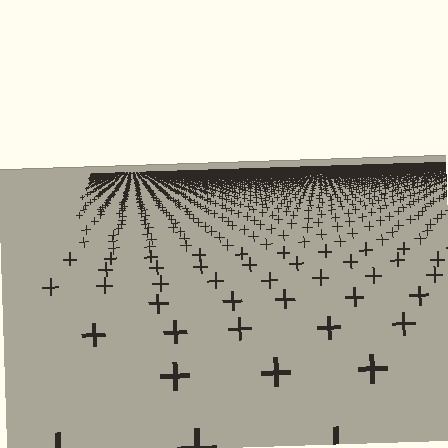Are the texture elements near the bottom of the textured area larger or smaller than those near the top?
Larger. Near the bottom, elements are closer to the viewer and appear at a bigger on-screen size.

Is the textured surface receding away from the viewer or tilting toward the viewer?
The surface is receding away from the viewer. Texture elements get smaller and denser toward the top.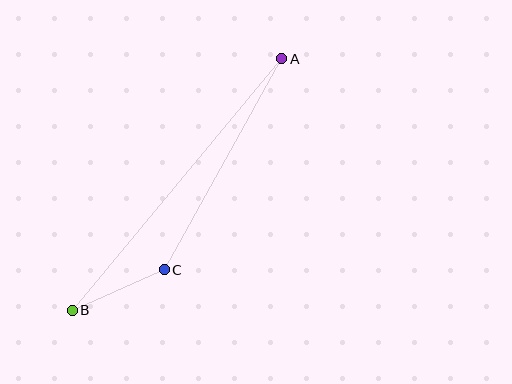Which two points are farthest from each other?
Points A and B are farthest from each other.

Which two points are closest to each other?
Points B and C are closest to each other.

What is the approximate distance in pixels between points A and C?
The distance between A and C is approximately 242 pixels.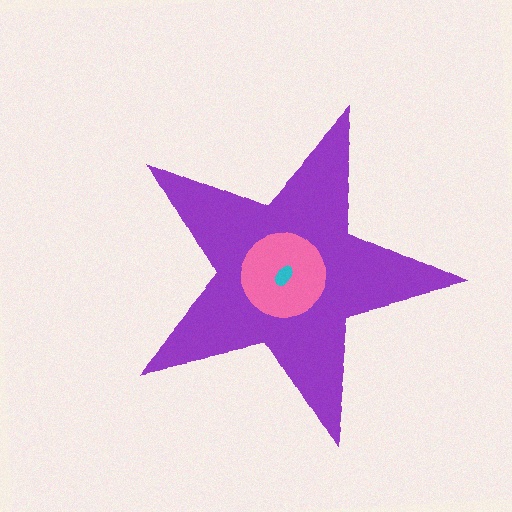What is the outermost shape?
The purple star.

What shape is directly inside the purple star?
The pink circle.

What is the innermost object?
The cyan ellipse.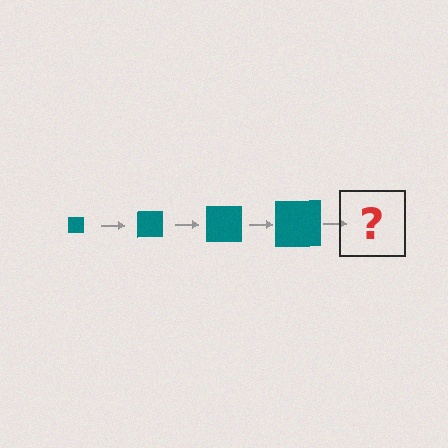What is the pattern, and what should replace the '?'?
The pattern is that the square gets progressively larger each step. The '?' should be a teal square, larger than the previous one.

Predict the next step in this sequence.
The next step is a teal square, larger than the previous one.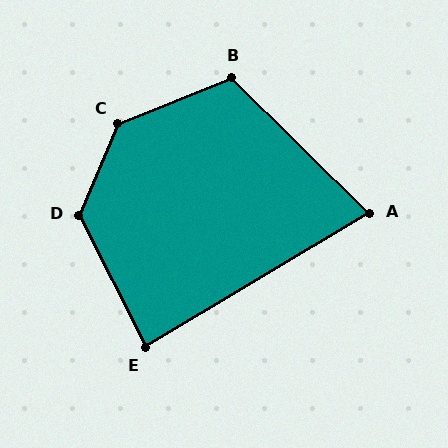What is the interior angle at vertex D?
Approximately 130 degrees (obtuse).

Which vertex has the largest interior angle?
C, at approximately 135 degrees.